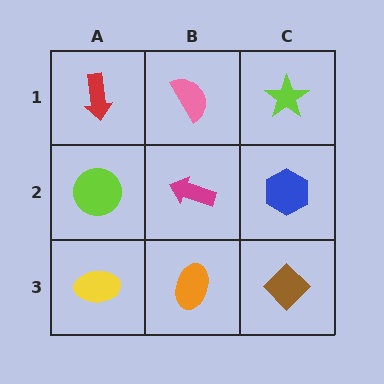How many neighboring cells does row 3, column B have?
3.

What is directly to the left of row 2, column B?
A lime circle.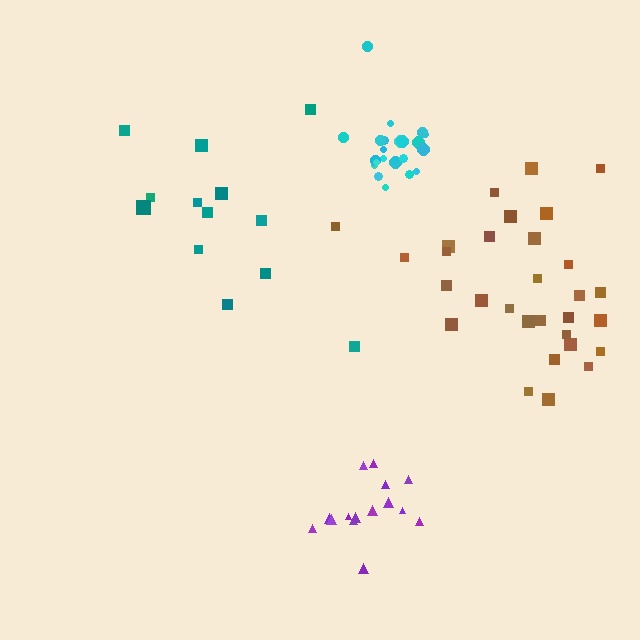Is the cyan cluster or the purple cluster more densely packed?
Cyan.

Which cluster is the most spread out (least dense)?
Teal.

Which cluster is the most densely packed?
Cyan.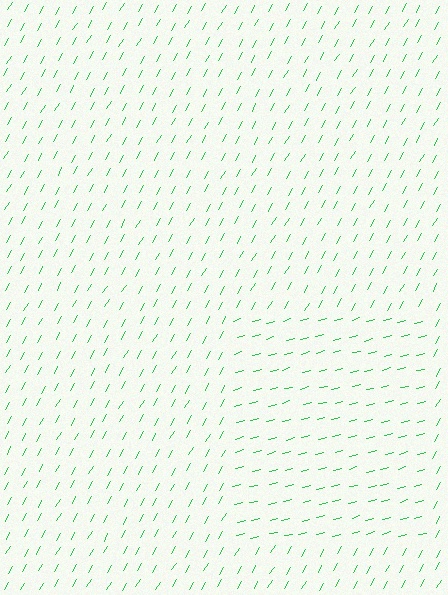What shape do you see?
I see a rectangle.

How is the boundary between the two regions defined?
The boundary is defined purely by a change in line orientation (approximately 45 degrees difference). All lines are the same color and thickness.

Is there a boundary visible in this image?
Yes, there is a texture boundary formed by a change in line orientation.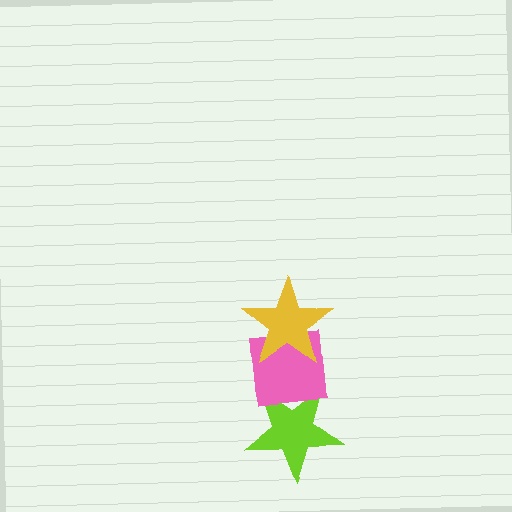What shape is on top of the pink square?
The yellow star is on top of the pink square.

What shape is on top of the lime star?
The pink square is on top of the lime star.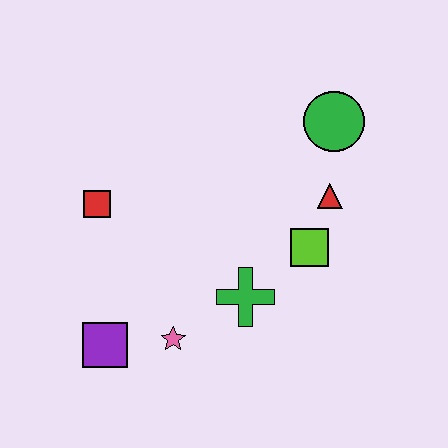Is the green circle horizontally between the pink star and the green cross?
No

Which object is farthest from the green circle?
The purple square is farthest from the green circle.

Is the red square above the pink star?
Yes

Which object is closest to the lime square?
The red triangle is closest to the lime square.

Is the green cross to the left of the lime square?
Yes